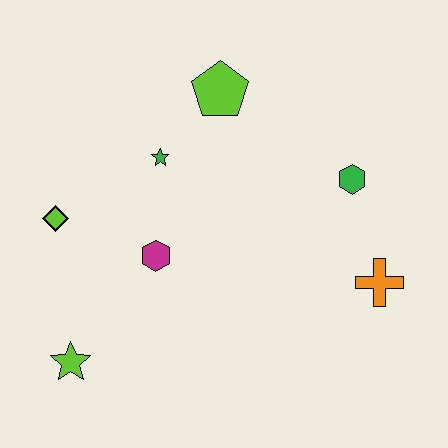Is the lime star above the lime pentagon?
No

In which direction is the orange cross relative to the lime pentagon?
The orange cross is below the lime pentagon.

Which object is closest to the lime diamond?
The magenta hexagon is closest to the lime diamond.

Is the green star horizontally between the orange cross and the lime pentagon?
No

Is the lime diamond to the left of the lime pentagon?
Yes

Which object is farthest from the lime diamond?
The orange cross is farthest from the lime diamond.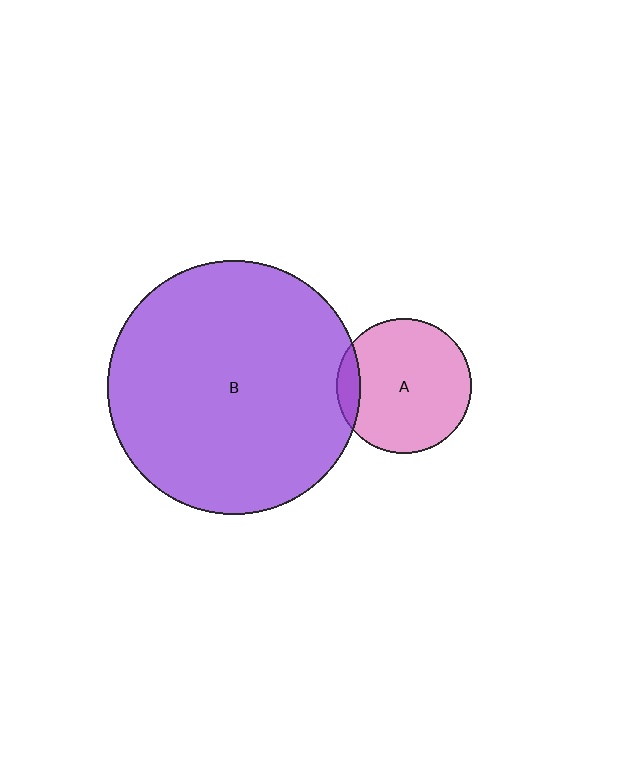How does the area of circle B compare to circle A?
Approximately 3.5 times.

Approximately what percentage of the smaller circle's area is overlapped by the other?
Approximately 10%.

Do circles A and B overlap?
Yes.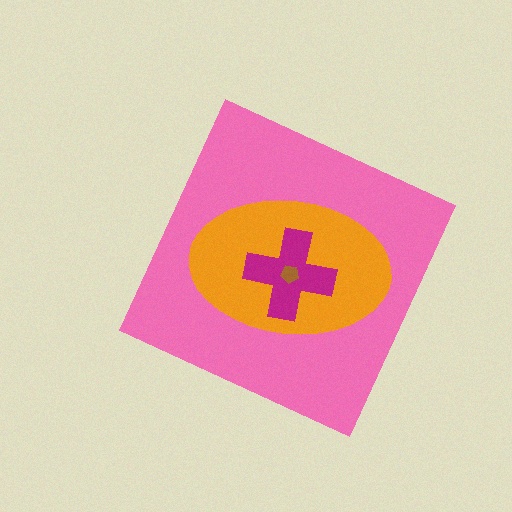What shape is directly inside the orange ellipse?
The magenta cross.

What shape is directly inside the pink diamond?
The orange ellipse.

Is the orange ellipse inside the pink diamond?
Yes.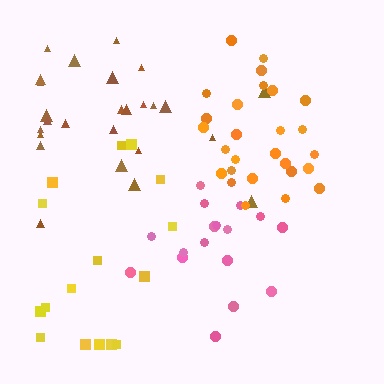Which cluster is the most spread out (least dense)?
Yellow.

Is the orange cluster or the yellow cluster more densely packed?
Orange.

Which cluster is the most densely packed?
Orange.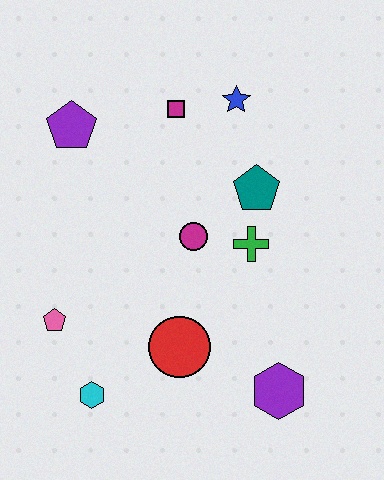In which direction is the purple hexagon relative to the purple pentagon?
The purple hexagon is below the purple pentagon.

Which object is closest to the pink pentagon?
The cyan hexagon is closest to the pink pentagon.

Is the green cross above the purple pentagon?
No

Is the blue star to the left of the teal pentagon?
Yes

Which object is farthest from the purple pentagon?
The purple hexagon is farthest from the purple pentagon.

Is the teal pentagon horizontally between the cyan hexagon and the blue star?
No